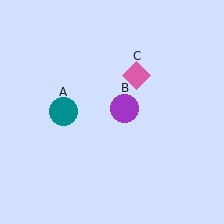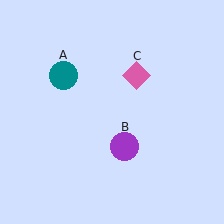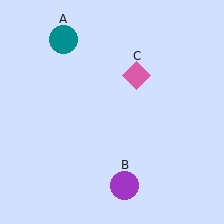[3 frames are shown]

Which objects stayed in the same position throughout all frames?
Pink diamond (object C) remained stationary.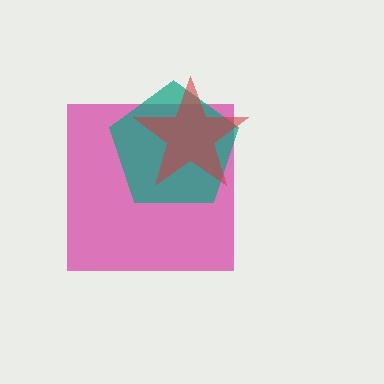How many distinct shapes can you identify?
There are 3 distinct shapes: a magenta square, a teal pentagon, a red star.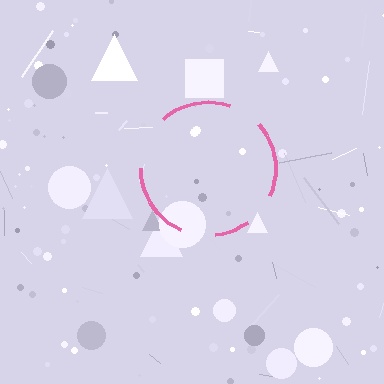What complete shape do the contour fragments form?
The contour fragments form a circle.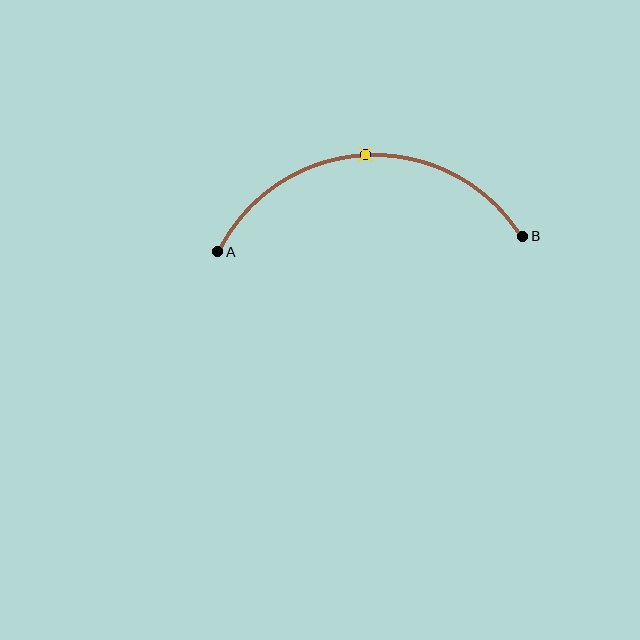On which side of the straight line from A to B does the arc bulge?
The arc bulges above the straight line connecting A and B.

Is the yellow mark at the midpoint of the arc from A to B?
Yes. The yellow mark lies on the arc at equal arc-length from both A and B — it is the arc midpoint.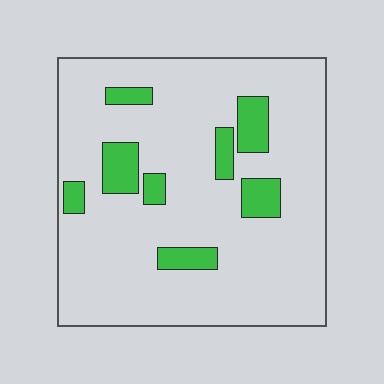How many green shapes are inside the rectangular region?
8.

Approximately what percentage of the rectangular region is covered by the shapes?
Approximately 15%.